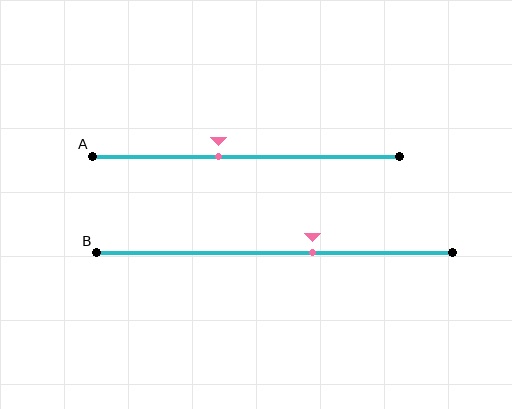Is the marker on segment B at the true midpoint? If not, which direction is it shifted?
No, the marker on segment B is shifted to the right by about 11% of the segment length.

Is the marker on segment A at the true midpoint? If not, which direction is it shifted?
No, the marker on segment A is shifted to the left by about 9% of the segment length.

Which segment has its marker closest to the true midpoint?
Segment A has its marker closest to the true midpoint.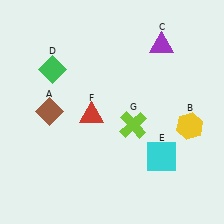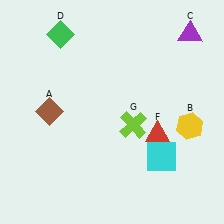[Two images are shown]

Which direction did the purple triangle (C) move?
The purple triangle (C) moved right.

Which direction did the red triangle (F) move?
The red triangle (F) moved right.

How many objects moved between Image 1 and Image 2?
3 objects moved between the two images.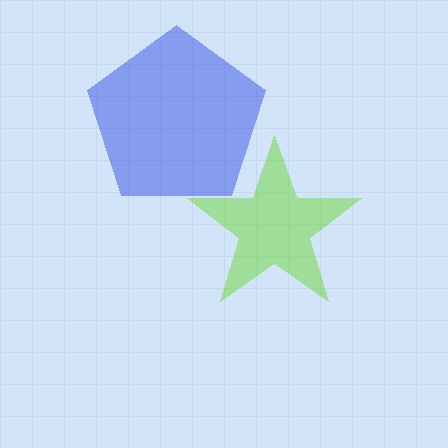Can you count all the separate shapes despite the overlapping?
Yes, there are 2 separate shapes.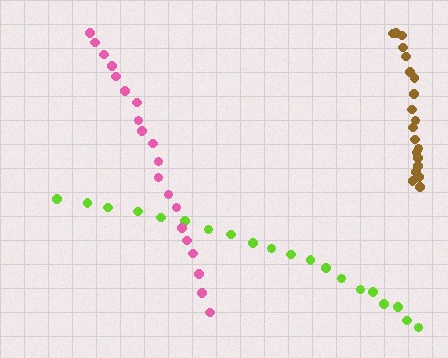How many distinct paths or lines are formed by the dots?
There are 3 distinct paths.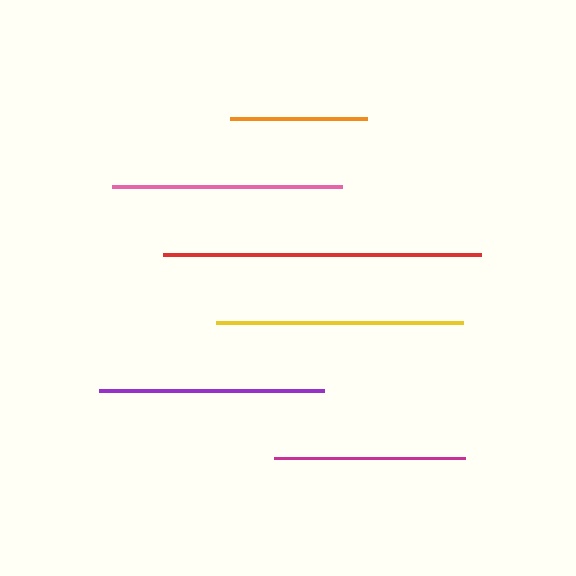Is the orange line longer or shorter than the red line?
The red line is longer than the orange line.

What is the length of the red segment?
The red segment is approximately 319 pixels long.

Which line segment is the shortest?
The orange line is the shortest at approximately 136 pixels.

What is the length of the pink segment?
The pink segment is approximately 230 pixels long.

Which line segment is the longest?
The red line is the longest at approximately 319 pixels.